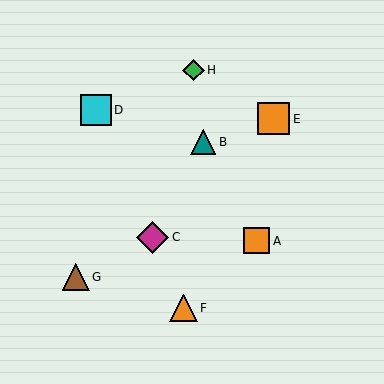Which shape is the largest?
The magenta diamond (labeled C) is the largest.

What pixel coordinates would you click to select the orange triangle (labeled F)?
Click at (183, 308) to select the orange triangle F.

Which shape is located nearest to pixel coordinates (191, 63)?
The green diamond (labeled H) at (193, 70) is nearest to that location.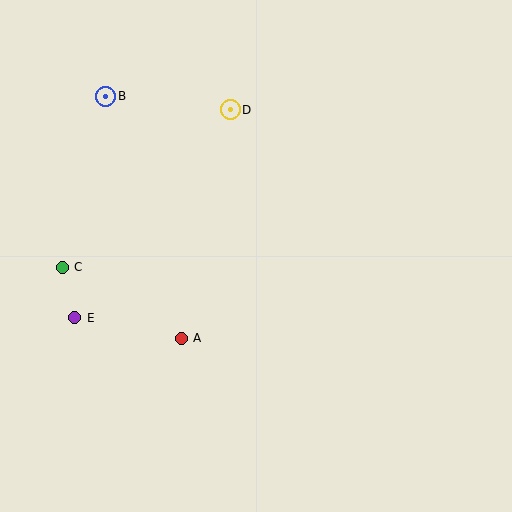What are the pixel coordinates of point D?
Point D is at (230, 110).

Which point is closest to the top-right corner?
Point D is closest to the top-right corner.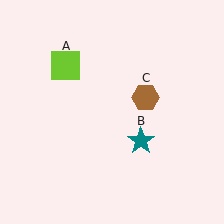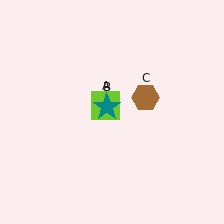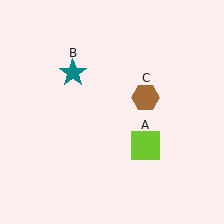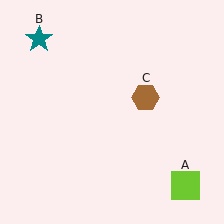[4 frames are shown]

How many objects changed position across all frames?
2 objects changed position: lime square (object A), teal star (object B).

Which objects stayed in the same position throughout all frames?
Brown hexagon (object C) remained stationary.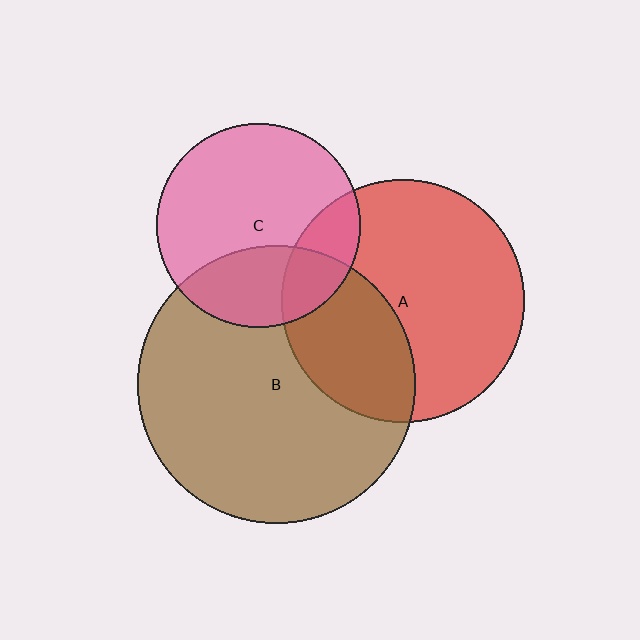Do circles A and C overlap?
Yes.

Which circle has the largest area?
Circle B (brown).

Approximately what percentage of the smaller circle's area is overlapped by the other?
Approximately 20%.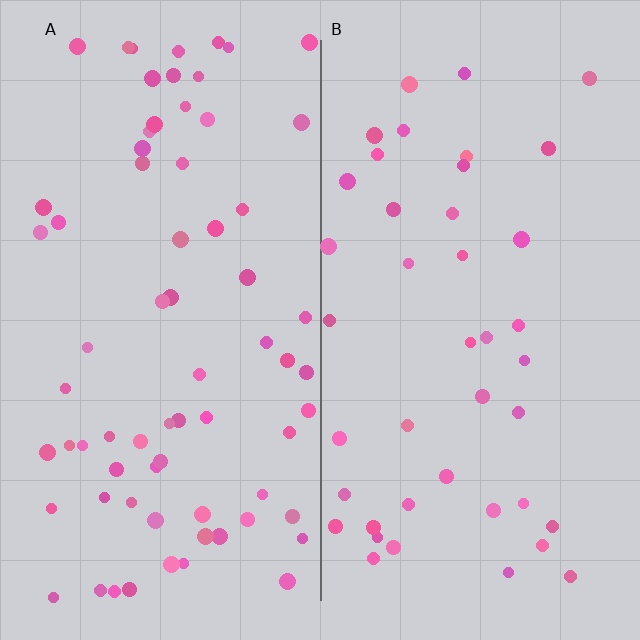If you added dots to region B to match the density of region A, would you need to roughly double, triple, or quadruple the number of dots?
Approximately double.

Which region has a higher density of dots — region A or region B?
A (the left).